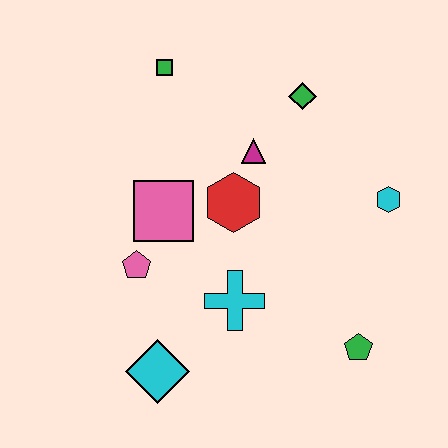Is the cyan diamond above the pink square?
No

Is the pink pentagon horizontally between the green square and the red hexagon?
No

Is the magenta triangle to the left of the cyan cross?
No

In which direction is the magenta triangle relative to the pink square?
The magenta triangle is to the right of the pink square.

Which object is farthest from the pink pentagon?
The cyan hexagon is farthest from the pink pentagon.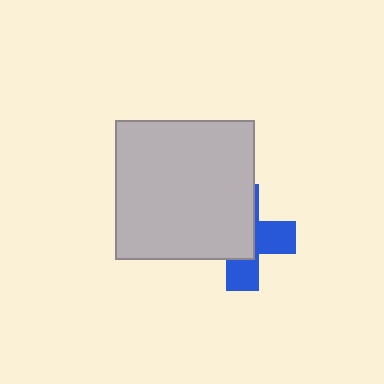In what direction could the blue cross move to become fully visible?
The blue cross could move toward the lower-right. That would shift it out from behind the light gray square entirely.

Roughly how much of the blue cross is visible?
A small part of it is visible (roughly 43%).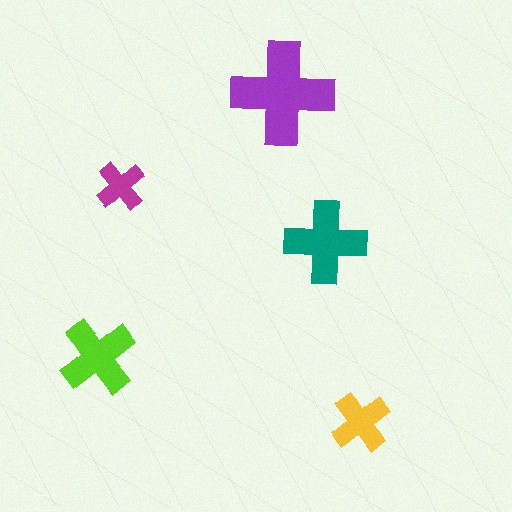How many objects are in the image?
There are 5 objects in the image.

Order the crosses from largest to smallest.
the purple one, the teal one, the lime one, the yellow one, the magenta one.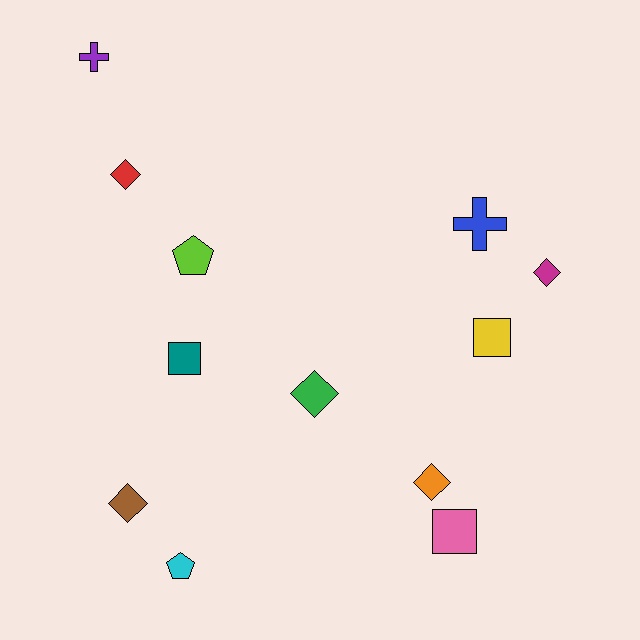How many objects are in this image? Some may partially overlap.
There are 12 objects.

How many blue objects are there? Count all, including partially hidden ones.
There is 1 blue object.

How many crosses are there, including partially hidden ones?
There are 2 crosses.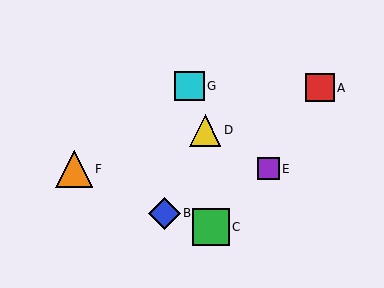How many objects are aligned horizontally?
2 objects (E, F) are aligned horizontally.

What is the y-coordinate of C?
Object C is at y≈227.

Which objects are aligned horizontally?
Objects E, F are aligned horizontally.